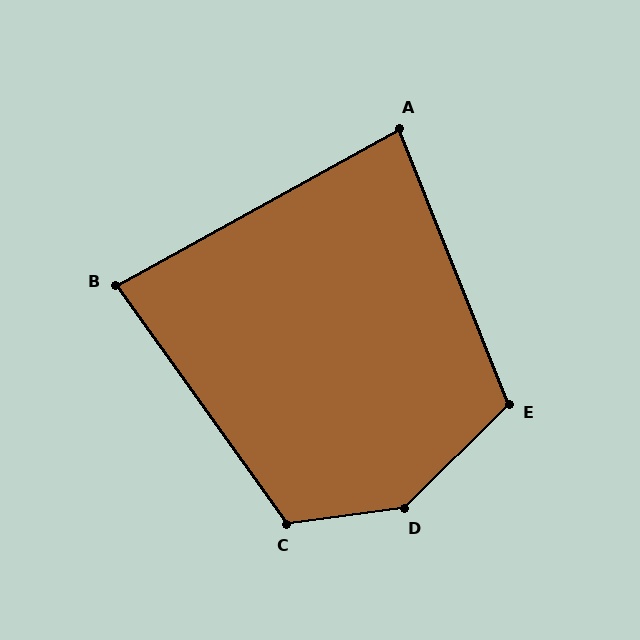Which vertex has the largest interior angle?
D, at approximately 142 degrees.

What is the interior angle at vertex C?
Approximately 118 degrees (obtuse).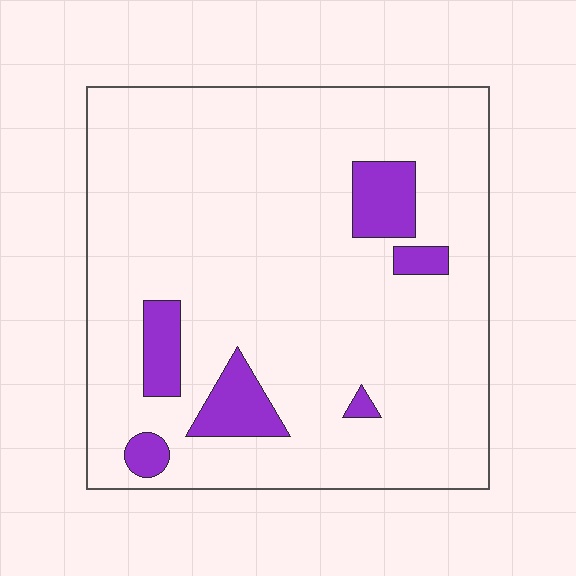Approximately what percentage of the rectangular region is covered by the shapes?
Approximately 10%.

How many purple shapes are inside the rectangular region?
6.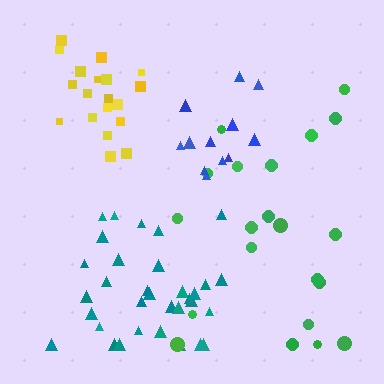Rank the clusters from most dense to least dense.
yellow, teal, blue, green.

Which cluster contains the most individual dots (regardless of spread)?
Teal (33).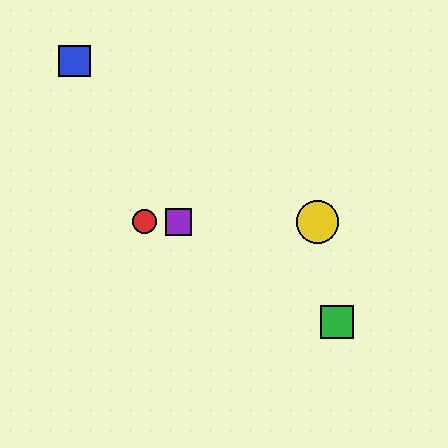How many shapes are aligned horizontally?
3 shapes (the red circle, the yellow circle, the purple square) are aligned horizontally.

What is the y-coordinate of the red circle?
The red circle is at y≈222.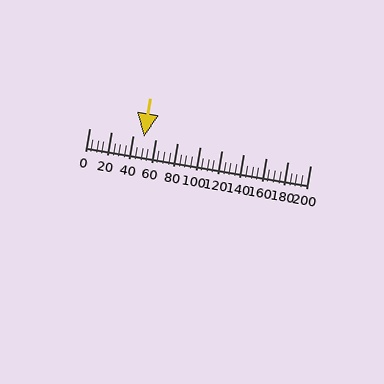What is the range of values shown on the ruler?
The ruler shows values from 0 to 200.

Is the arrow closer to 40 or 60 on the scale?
The arrow is closer to 40.